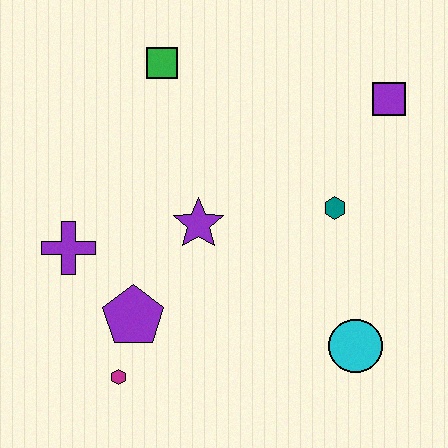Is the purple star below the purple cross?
No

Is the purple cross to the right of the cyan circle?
No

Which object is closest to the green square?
The purple star is closest to the green square.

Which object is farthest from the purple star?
The purple square is farthest from the purple star.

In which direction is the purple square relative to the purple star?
The purple square is to the right of the purple star.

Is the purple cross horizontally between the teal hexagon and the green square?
No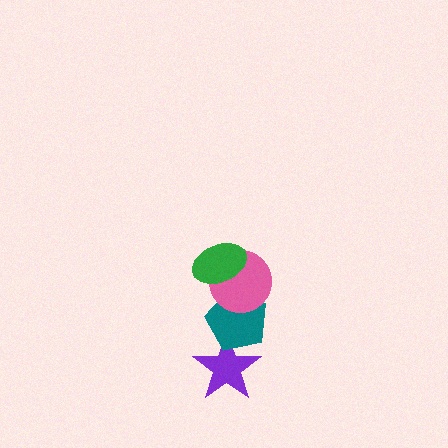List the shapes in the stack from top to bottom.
From top to bottom: the green ellipse, the pink circle, the teal pentagon, the purple star.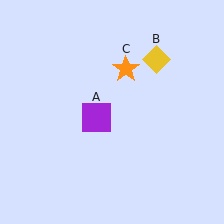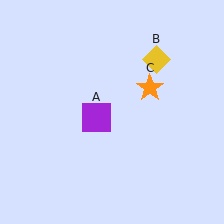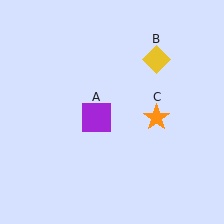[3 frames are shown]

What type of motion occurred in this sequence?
The orange star (object C) rotated clockwise around the center of the scene.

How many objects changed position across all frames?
1 object changed position: orange star (object C).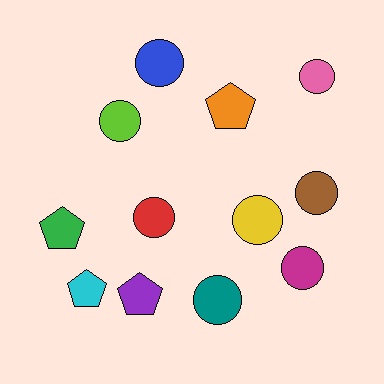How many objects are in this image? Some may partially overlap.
There are 12 objects.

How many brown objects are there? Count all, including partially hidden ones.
There is 1 brown object.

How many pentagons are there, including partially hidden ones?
There are 4 pentagons.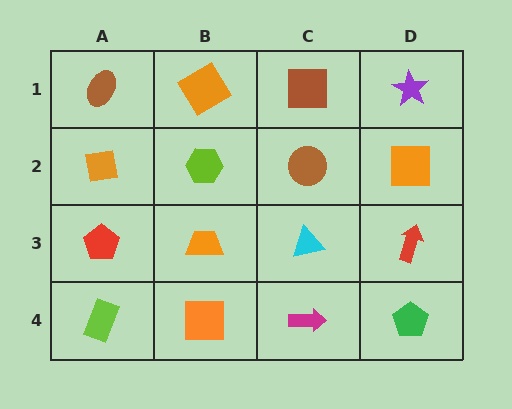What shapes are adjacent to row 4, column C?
A cyan triangle (row 3, column C), an orange square (row 4, column B), a green pentagon (row 4, column D).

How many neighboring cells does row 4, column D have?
2.